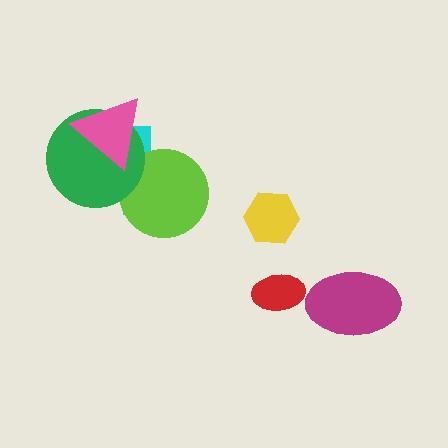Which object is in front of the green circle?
The pink triangle is in front of the green circle.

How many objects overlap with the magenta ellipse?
0 objects overlap with the magenta ellipse.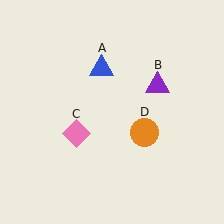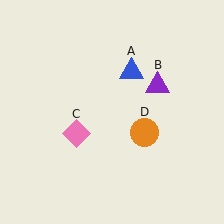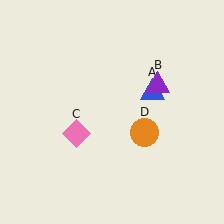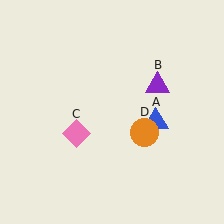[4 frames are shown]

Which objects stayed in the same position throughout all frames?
Purple triangle (object B) and pink diamond (object C) and orange circle (object D) remained stationary.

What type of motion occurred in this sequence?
The blue triangle (object A) rotated clockwise around the center of the scene.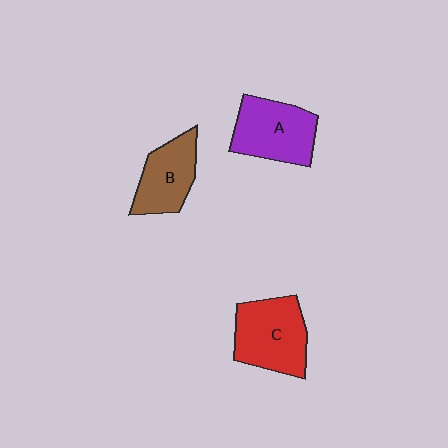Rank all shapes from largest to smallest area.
From largest to smallest: C (red), A (purple), B (brown).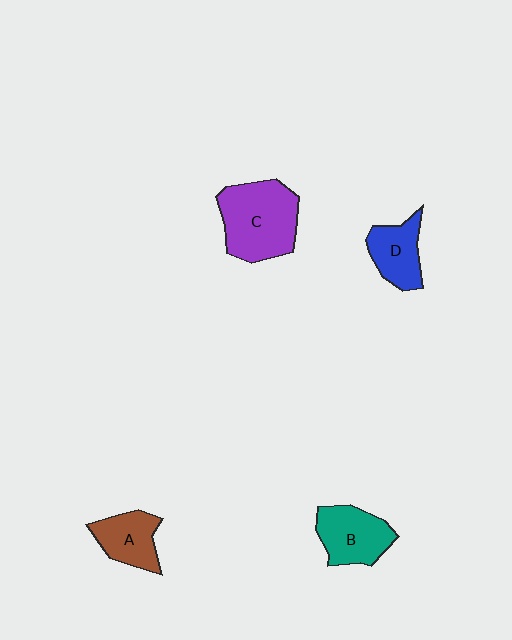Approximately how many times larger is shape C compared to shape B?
Approximately 1.5 times.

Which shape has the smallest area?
Shape D (blue).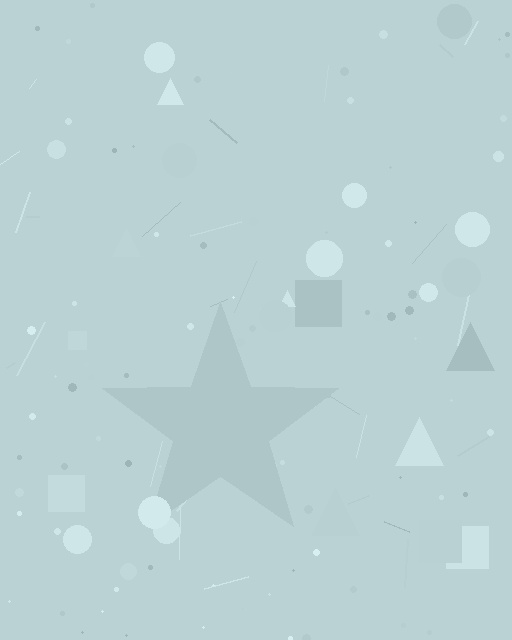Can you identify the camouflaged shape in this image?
The camouflaged shape is a star.